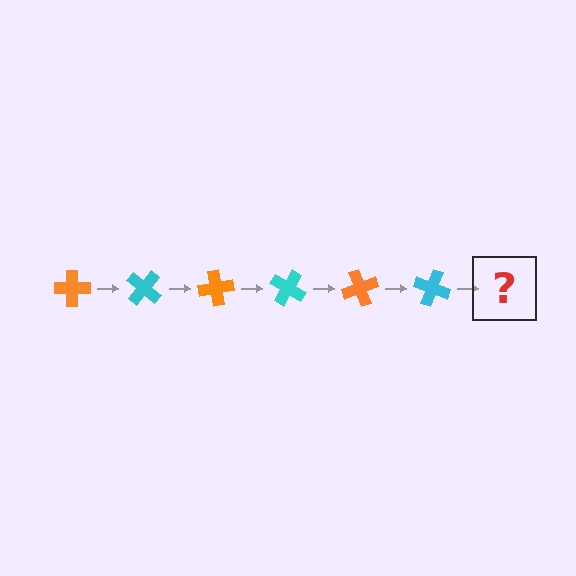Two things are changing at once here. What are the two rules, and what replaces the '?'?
The two rules are that it rotates 40 degrees each step and the color cycles through orange and cyan. The '?' should be an orange cross, rotated 240 degrees from the start.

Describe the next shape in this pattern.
It should be an orange cross, rotated 240 degrees from the start.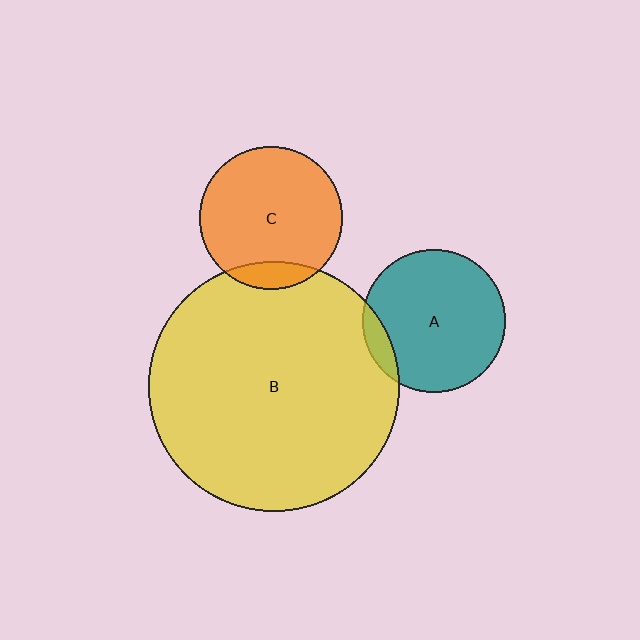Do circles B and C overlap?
Yes.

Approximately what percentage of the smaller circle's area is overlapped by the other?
Approximately 10%.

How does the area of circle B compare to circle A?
Approximately 3.1 times.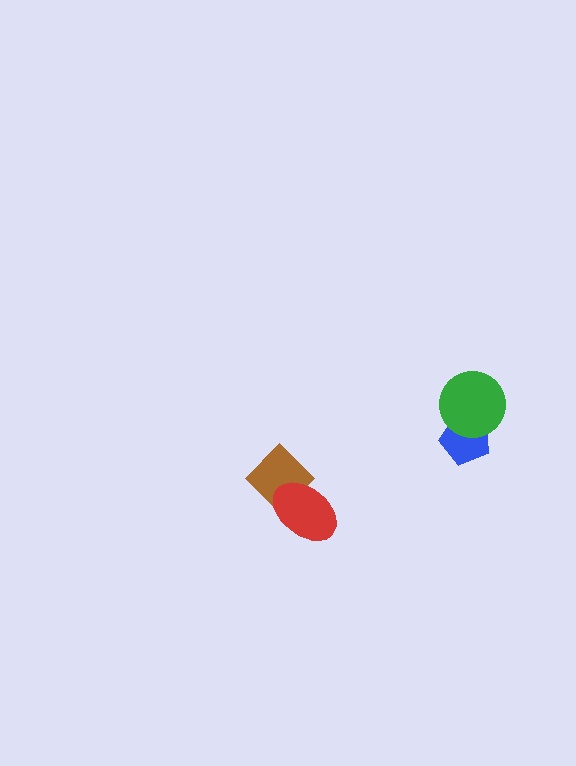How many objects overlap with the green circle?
1 object overlaps with the green circle.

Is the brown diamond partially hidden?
Yes, it is partially covered by another shape.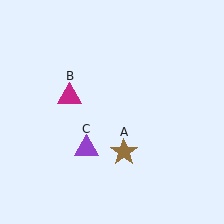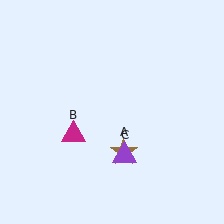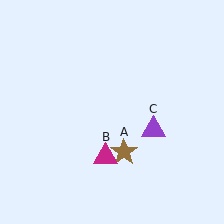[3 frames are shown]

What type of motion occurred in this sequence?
The magenta triangle (object B), purple triangle (object C) rotated counterclockwise around the center of the scene.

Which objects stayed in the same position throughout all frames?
Brown star (object A) remained stationary.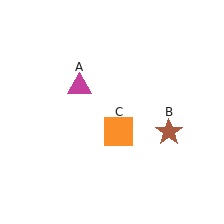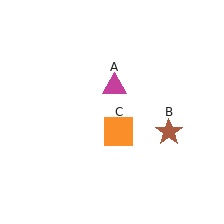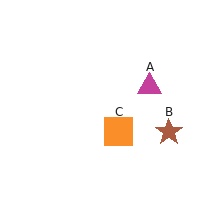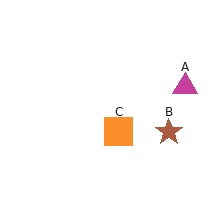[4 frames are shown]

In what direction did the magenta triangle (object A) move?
The magenta triangle (object A) moved right.